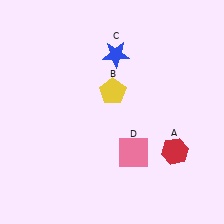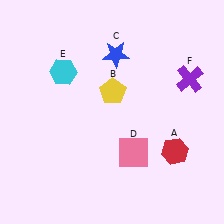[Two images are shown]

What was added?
A cyan hexagon (E), a purple cross (F) were added in Image 2.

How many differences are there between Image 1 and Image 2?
There are 2 differences between the two images.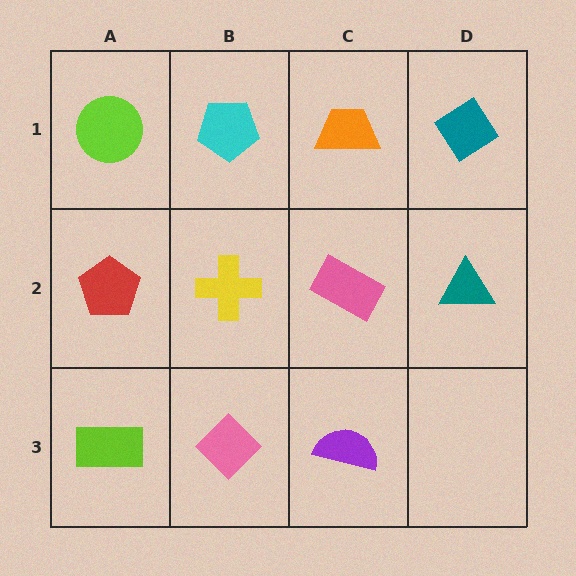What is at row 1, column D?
A teal diamond.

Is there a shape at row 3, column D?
No, that cell is empty.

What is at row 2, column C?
A pink rectangle.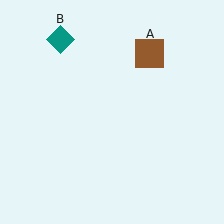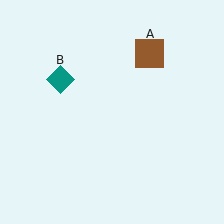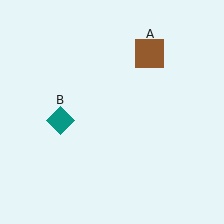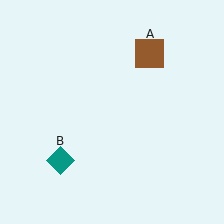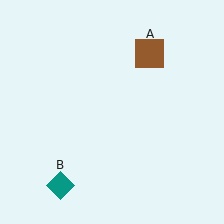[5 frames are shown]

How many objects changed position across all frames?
1 object changed position: teal diamond (object B).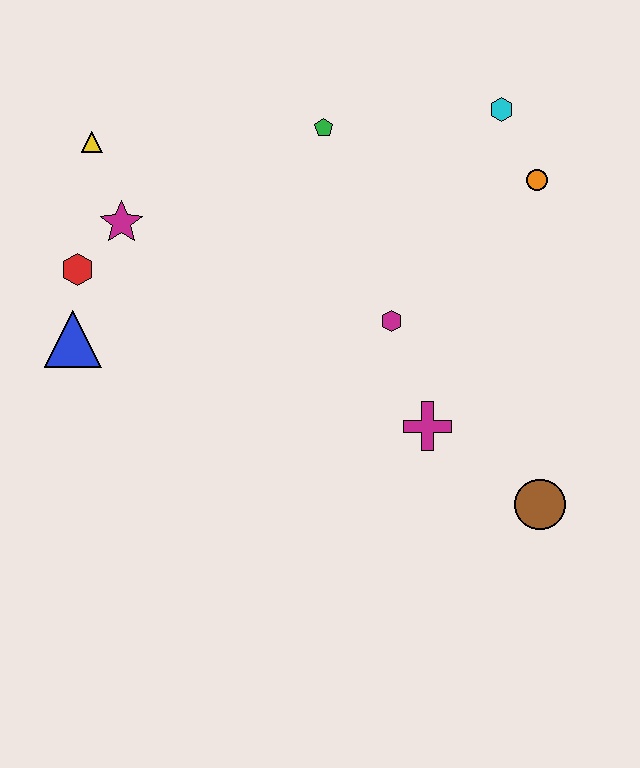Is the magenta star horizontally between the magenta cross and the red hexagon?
Yes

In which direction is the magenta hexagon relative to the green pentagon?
The magenta hexagon is below the green pentagon.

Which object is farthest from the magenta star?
The brown circle is farthest from the magenta star.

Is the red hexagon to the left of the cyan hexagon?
Yes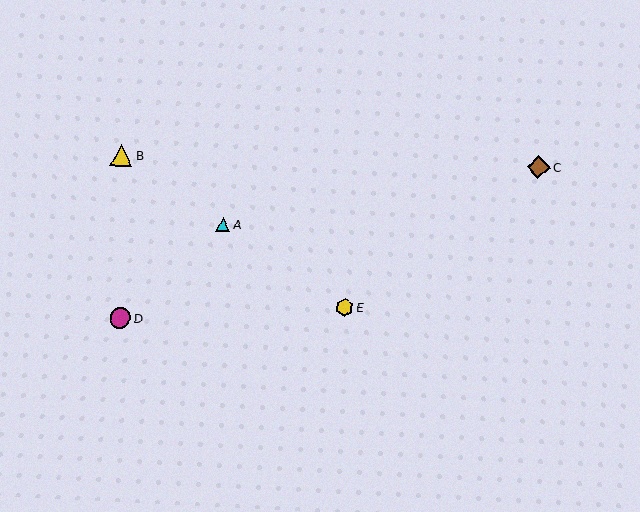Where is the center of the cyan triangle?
The center of the cyan triangle is at (223, 225).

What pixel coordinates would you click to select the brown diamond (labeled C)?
Click at (539, 167) to select the brown diamond C.